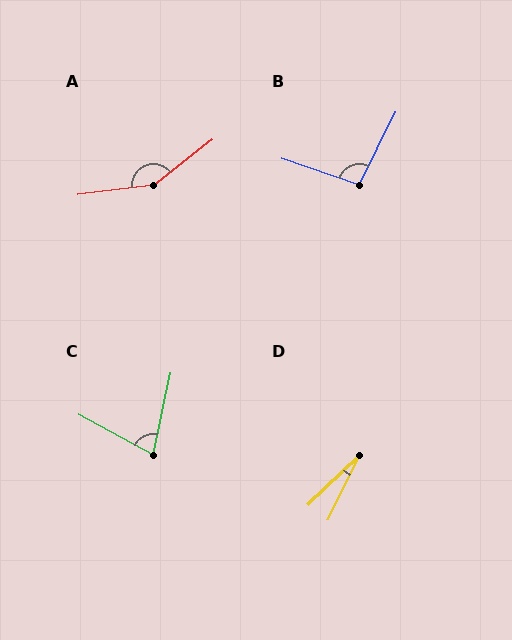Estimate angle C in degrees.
Approximately 74 degrees.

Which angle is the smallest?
D, at approximately 20 degrees.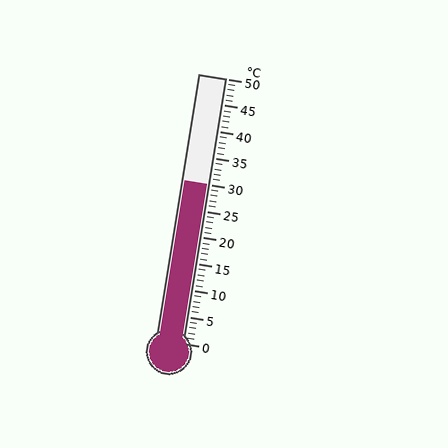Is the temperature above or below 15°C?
The temperature is above 15°C.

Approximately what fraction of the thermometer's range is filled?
The thermometer is filled to approximately 60% of its range.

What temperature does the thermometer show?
The thermometer shows approximately 30°C.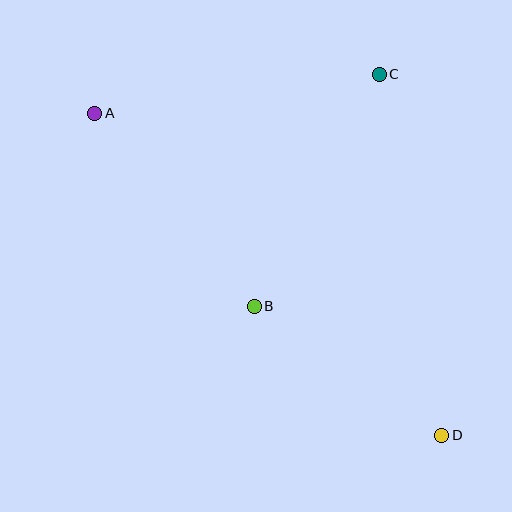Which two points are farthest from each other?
Points A and D are farthest from each other.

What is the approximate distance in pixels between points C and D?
The distance between C and D is approximately 366 pixels.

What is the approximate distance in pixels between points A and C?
The distance between A and C is approximately 288 pixels.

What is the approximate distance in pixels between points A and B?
The distance between A and B is approximately 250 pixels.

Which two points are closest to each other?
Points B and D are closest to each other.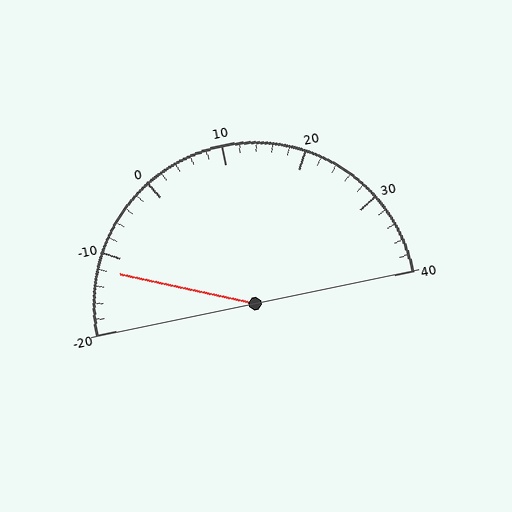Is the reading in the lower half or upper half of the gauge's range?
The reading is in the lower half of the range (-20 to 40).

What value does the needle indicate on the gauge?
The needle indicates approximately -12.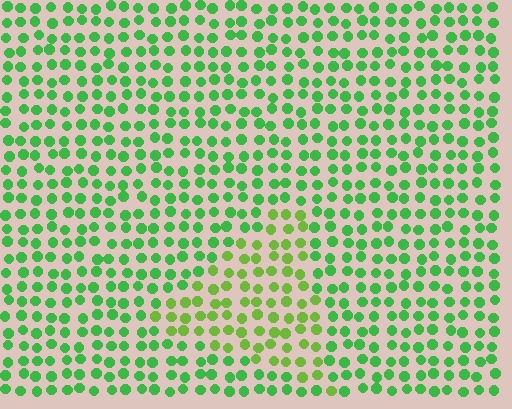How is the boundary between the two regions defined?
The boundary is defined purely by a slight shift in hue (about 30 degrees). Spacing, size, and orientation are identical on both sides.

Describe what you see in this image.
The image is filled with small green elements in a uniform arrangement. A triangle-shaped region is visible where the elements are tinted to a slightly different hue, forming a subtle color boundary.